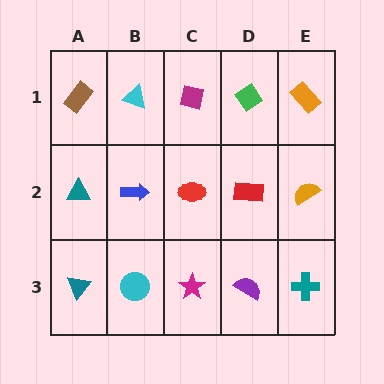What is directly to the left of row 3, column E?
A purple semicircle.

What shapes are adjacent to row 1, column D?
A red rectangle (row 2, column D), a magenta square (row 1, column C), an orange rectangle (row 1, column E).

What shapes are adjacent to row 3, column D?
A red rectangle (row 2, column D), a magenta star (row 3, column C), a teal cross (row 3, column E).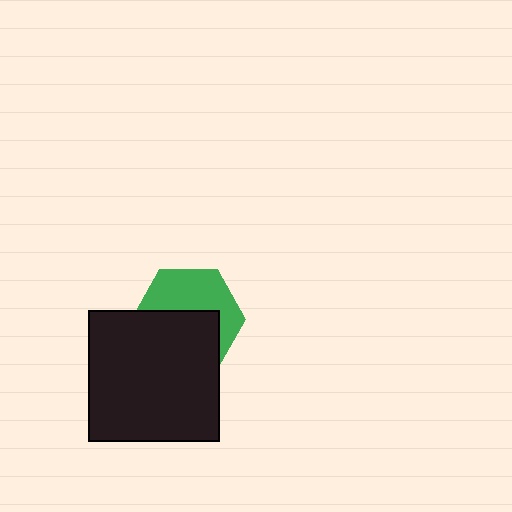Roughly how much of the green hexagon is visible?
About half of it is visible (roughly 47%).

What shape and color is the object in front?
The object in front is a black square.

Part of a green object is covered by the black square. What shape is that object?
It is a hexagon.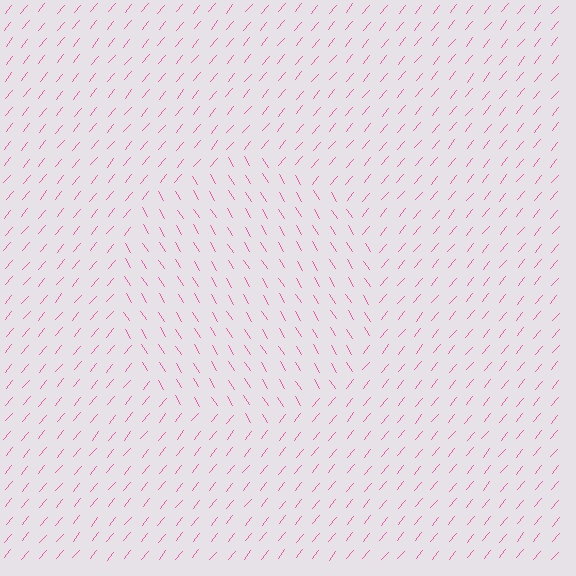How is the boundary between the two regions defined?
The boundary is defined purely by a change in line orientation (approximately 71 degrees difference). All lines are the same color and thickness.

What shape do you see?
I see a circle.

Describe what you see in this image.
The image is filled with small pink line segments. A circle region in the image has lines oriented differently from the surrounding lines, creating a visible texture boundary.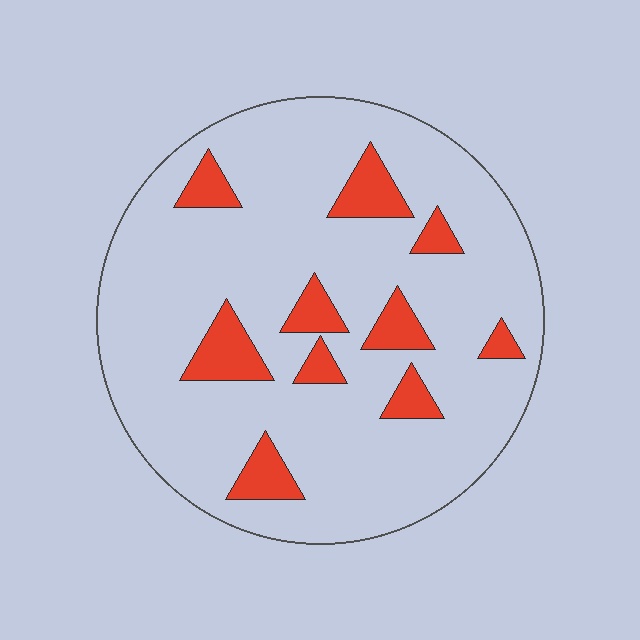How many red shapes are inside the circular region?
10.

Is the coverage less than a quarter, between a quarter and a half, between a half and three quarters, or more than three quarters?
Less than a quarter.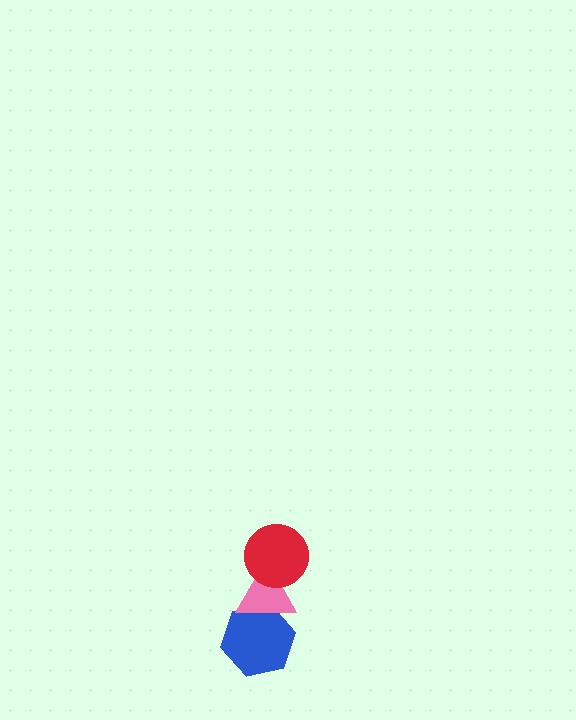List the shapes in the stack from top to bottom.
From top to bottom: the red circle, the pink triangle, the blue hexagon.